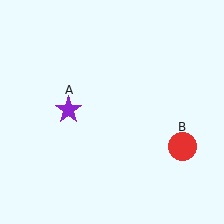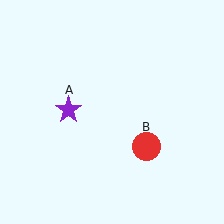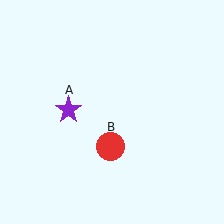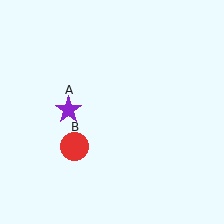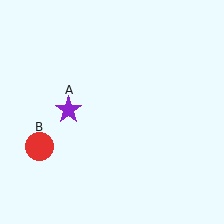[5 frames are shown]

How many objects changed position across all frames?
1 object changed position: red circle (object B).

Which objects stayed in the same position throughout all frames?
Purple star (object A) remained stationary.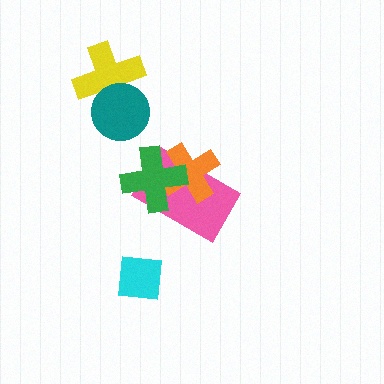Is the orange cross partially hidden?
Yes, it is partially covered by another shape.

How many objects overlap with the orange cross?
2 objects overlap with the orange cross.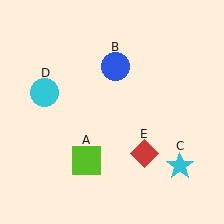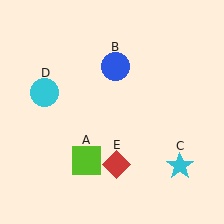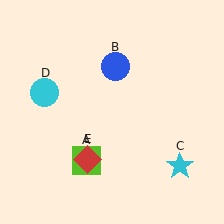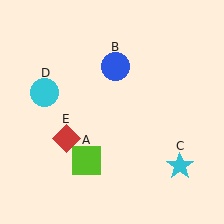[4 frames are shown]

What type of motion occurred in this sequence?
The red diamond (object E) rotated clockwise around the center of the scene.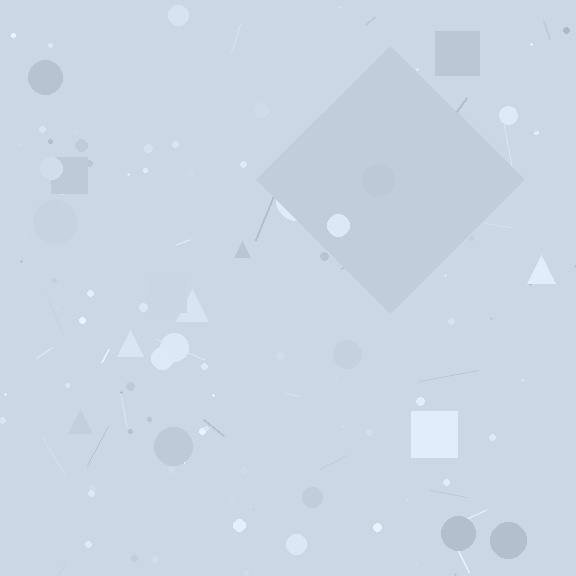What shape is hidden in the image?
A diamond is hidden in the image.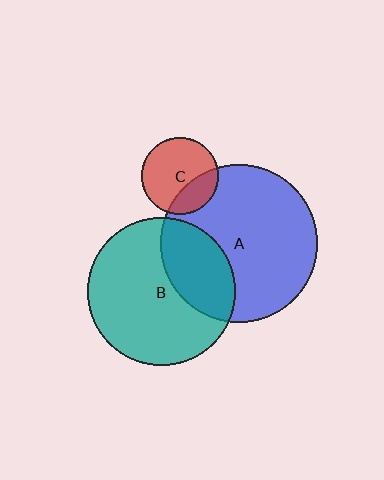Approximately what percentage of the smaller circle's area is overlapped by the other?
Approximately 30%.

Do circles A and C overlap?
Yes.